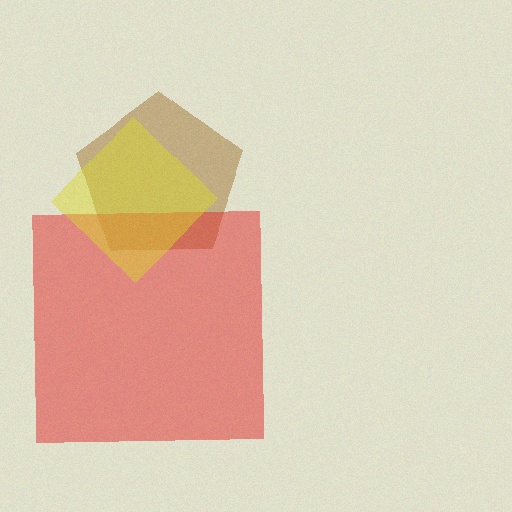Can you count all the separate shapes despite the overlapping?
Yes, there are 3 separate shapes.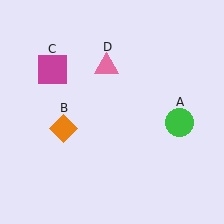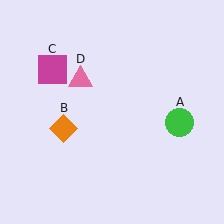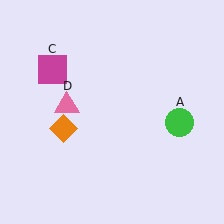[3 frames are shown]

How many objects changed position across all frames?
1 object changed position: pink triangle (object D).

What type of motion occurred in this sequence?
The pink triangle (object D) rotated counterclockwise around the center of the scene.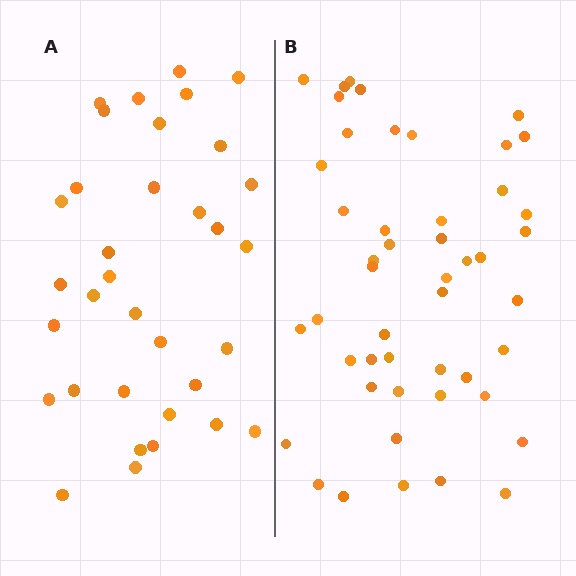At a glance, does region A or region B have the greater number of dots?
Region B (the right region) has more dots.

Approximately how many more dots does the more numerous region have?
Region B has approximately 15 more dots than region A.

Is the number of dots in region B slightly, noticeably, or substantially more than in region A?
Region B has noticeably more, but not dramatically so. The ratio is roughly 1.4 to 1.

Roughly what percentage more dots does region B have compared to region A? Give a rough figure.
About 40% more.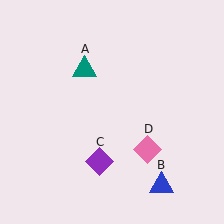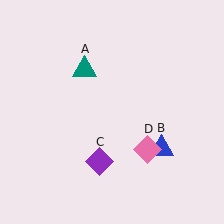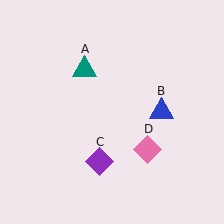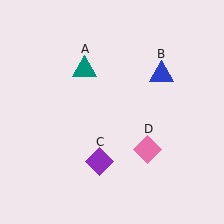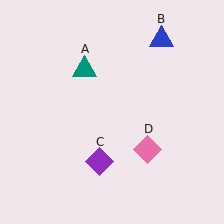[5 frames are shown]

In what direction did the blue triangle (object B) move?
The blue triangle (object B) moved up.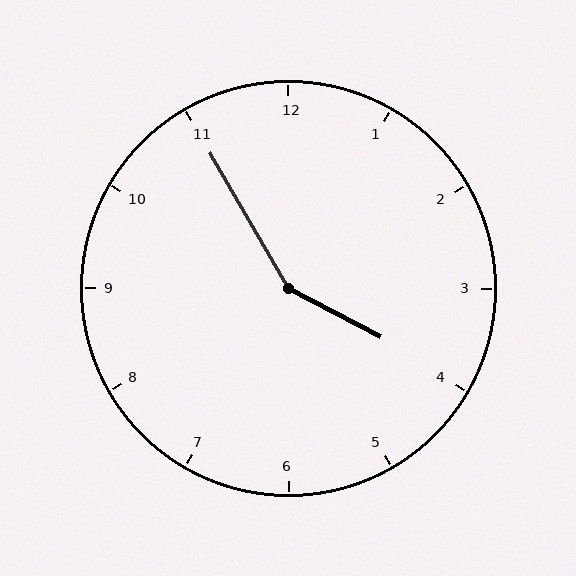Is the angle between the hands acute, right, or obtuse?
It is obtuse.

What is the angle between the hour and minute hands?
Approximately 148 degrees.